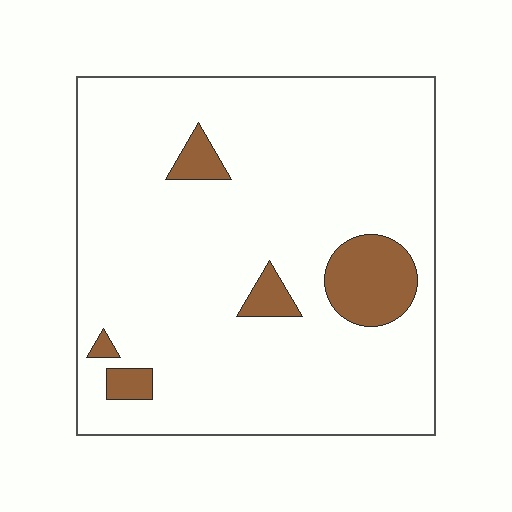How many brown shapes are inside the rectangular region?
5.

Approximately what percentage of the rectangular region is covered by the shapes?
Approximately 10%.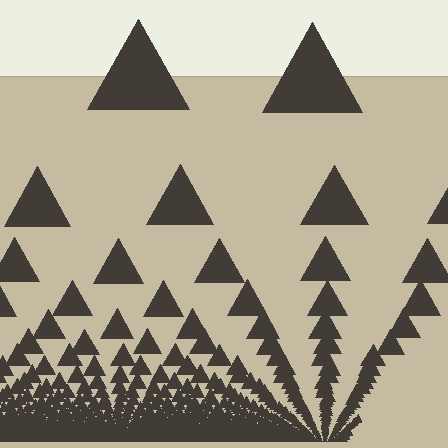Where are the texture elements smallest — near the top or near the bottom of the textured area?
Near the bottom.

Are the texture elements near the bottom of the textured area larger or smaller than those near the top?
Smaller. The gradient is inverted — elements near the bottom are smaller and denser.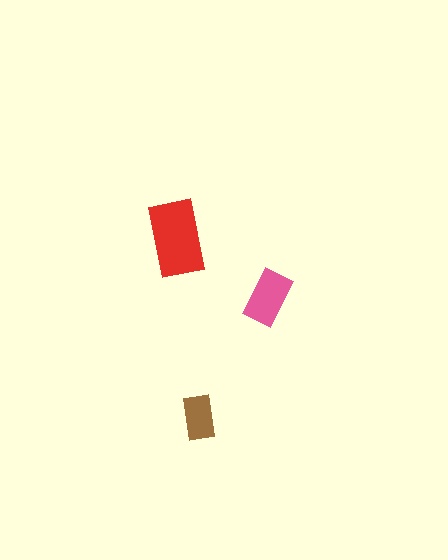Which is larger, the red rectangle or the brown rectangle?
The red one.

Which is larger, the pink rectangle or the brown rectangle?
The pink one.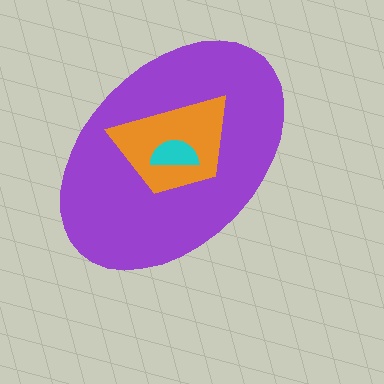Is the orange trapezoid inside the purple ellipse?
Yes.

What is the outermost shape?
The purple ellipse.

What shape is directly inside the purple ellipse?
The orange trapezoid.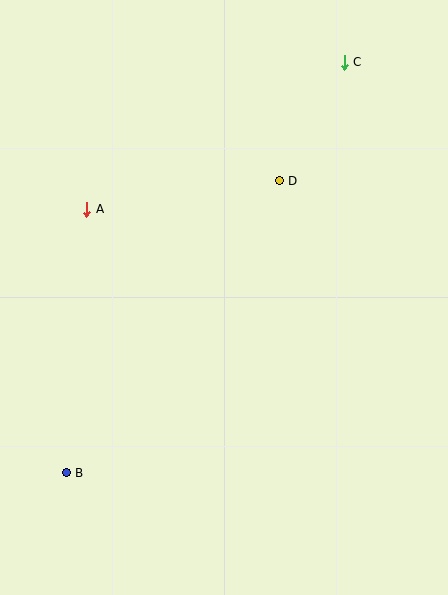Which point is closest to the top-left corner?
Point A is closest to the top-left corner.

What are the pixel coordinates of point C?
Point C is at (344, 62).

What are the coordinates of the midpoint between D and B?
The midpoint between D and B is at (173, 327).